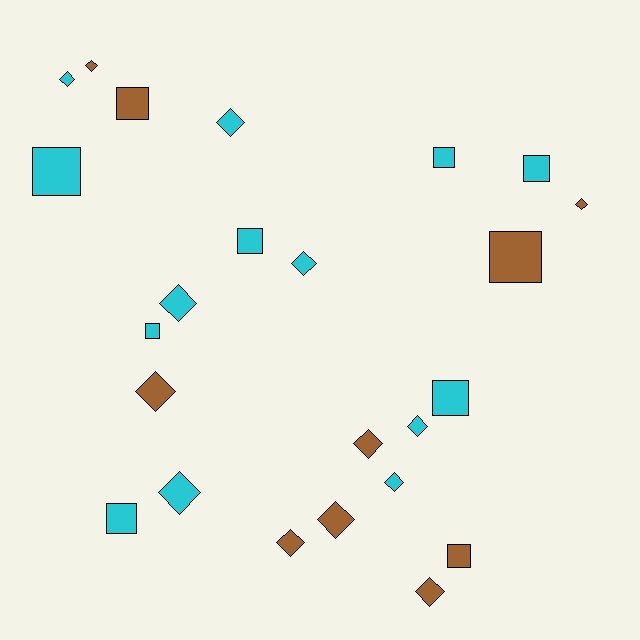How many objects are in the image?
There are 24 objects.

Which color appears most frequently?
Cyan, with 14 objects.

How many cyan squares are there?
There are 7 cyan squares.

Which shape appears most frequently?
Diamond, with 14 objects.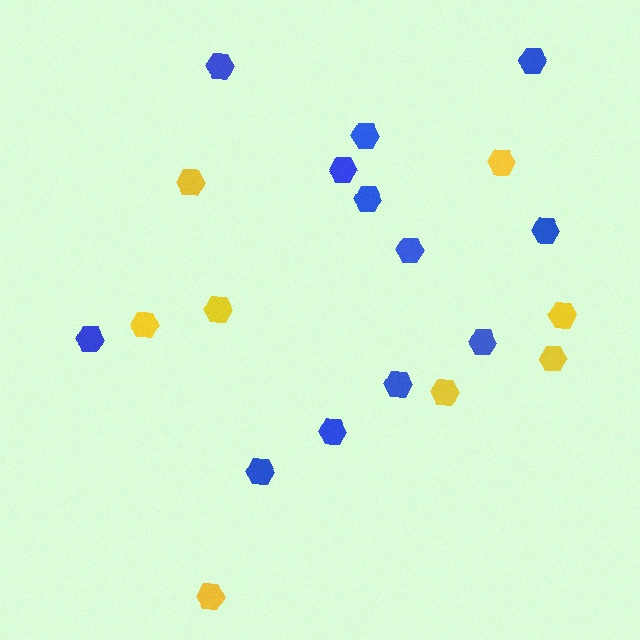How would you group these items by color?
There are 2 groups: one group of blue hexagons (12) and one group of yellow hexagons (8).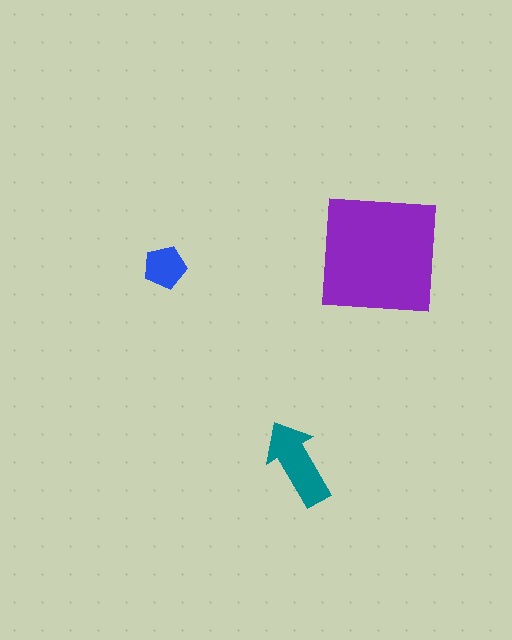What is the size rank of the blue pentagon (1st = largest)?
3rd.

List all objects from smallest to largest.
The blue pentagon, the teal arrow, the purple square.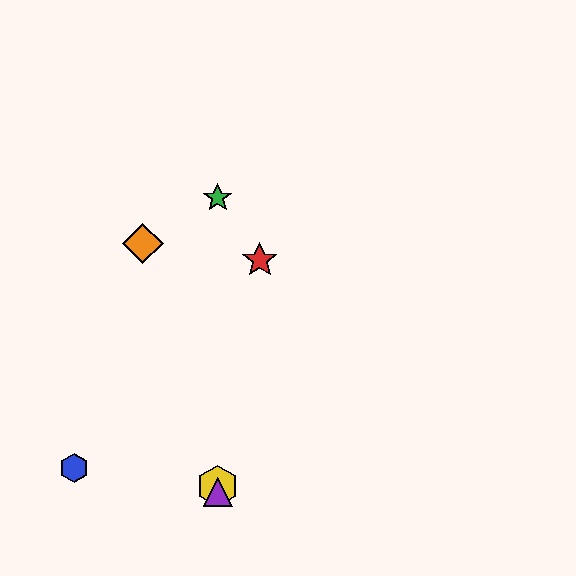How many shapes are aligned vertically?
3 shapes (the green star, the yellow hexagon, the purple triangle) are aligned vertically.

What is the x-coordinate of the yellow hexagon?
The yellow hexagon is at x≈218.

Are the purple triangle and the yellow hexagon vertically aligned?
Yes, both are at x≈218.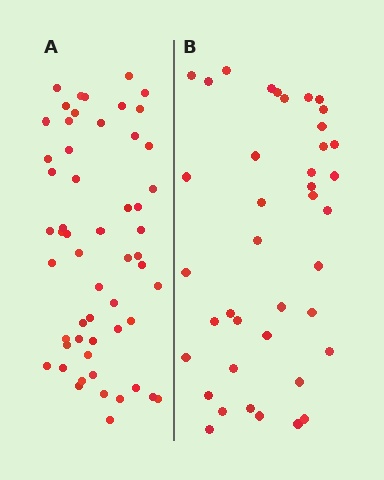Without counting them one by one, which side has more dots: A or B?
Region A (the left region) has more dots.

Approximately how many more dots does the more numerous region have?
Region A has approximately 15 more dots than region B.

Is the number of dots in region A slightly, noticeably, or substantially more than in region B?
Region A has noticeably more, but not dramatically so. The ratio is roughly 1.4 to 1.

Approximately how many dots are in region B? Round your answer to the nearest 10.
About 40 dots.